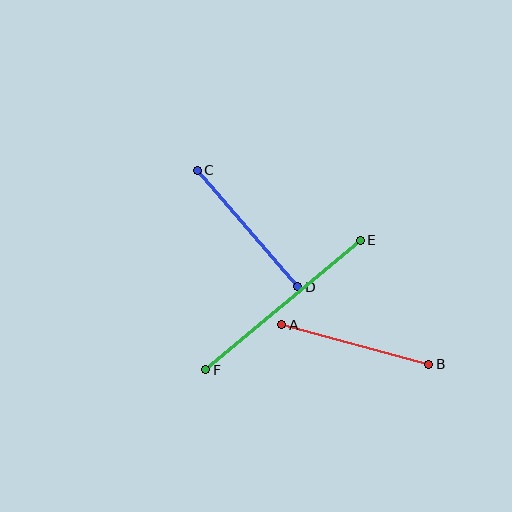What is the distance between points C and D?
The distance is approximately 154 pixels.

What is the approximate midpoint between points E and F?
The midpoint is at approximately (283, 305) pixels.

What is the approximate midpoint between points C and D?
The midpoint is at approximately (248, 228) pixels.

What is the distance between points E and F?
The distance is approximately 202 pixels.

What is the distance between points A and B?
The distance is approximately 152 pixels.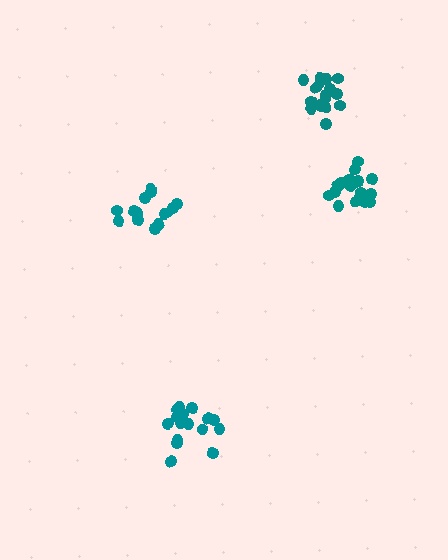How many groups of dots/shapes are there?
There are 4 groups.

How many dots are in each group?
Group 1: 16 dots, Group 2: 18 dots, Group 3: 18 dots, Group 4: 15 dots (67 total).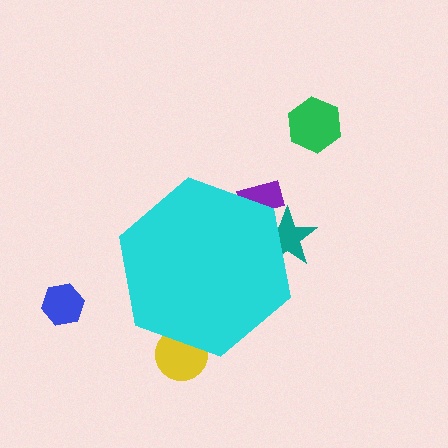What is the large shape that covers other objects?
A cyan hexagon.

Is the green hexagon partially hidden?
No, the green hexagon is fully visible.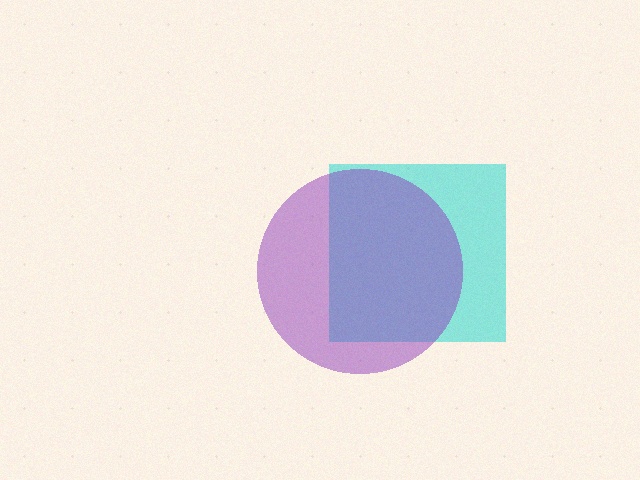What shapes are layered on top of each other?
The layered shapes are: a cyan square, a purple circle.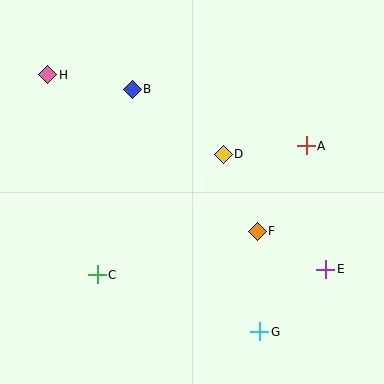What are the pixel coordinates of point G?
Point G is at (260, 332).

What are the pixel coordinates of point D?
Point D is at (223, 154).